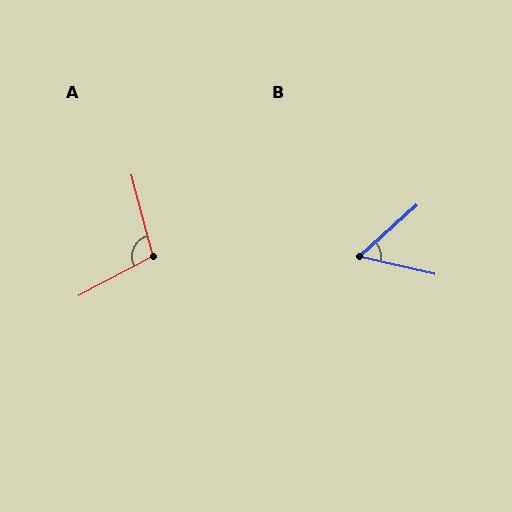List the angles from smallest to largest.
B (55°), A (103°).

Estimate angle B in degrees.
Approximately 55 degrees.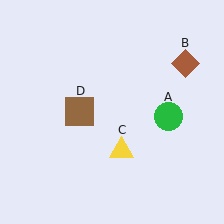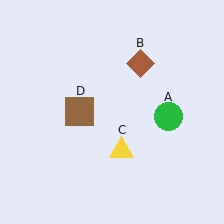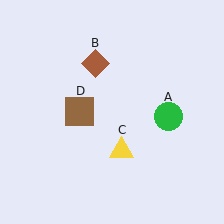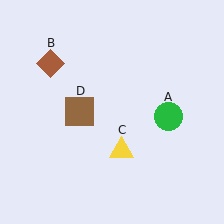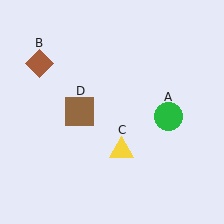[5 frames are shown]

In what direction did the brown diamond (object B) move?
The brown diamond (object B) moved left.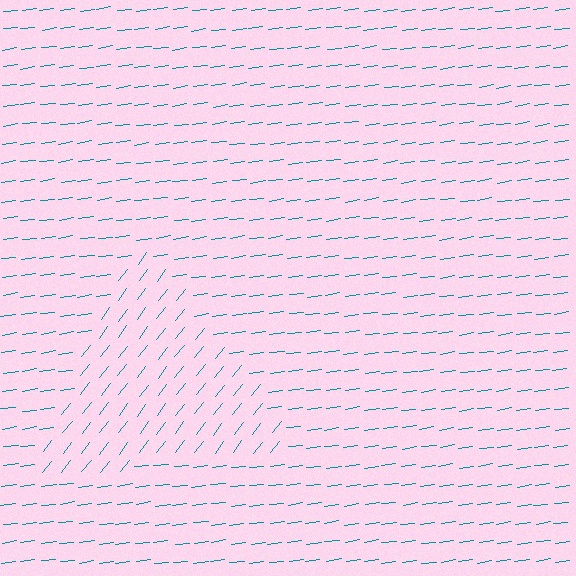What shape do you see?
I see a triangle.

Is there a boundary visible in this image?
Yes, there is a texture boundary formed by a change in line orientation.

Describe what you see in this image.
The image is filled with small teal line segments. A triangle region in the image has lines oriented differently from the surrounding lines, creating a visible texture boundary.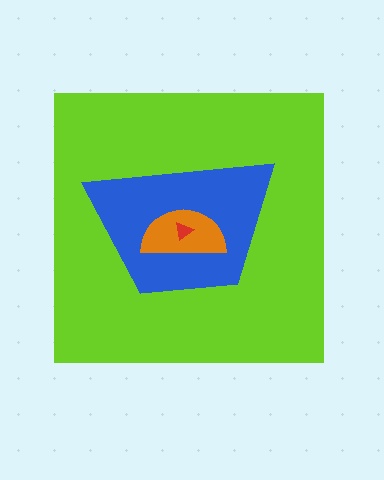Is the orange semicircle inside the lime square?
Yes.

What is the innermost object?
The red triangle.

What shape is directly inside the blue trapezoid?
The orange semicircle.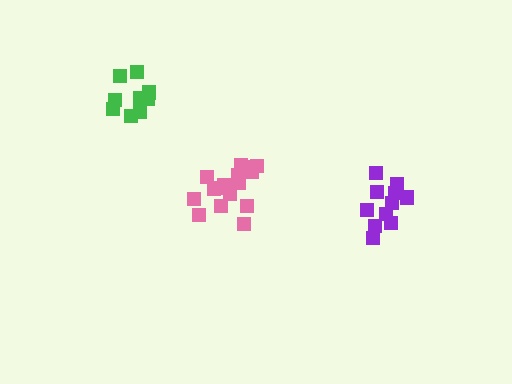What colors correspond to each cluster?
The clusters are colored: pink, green, purple.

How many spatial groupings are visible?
There are 3 spatial groupings.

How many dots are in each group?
Group 1: 16 dots, Group 2: 10 dots, Group 3: 11 dots (37 total).